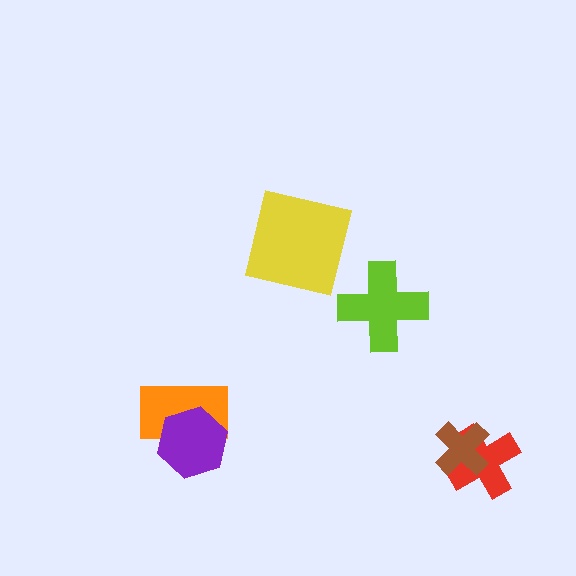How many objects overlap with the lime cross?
0 objects overlap with the lime cross.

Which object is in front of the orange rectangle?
The purple hexagon is in front of the orange rectangle.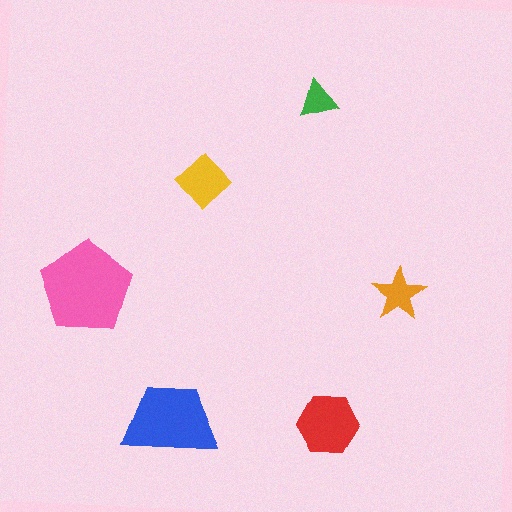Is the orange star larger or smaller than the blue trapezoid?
Smaller.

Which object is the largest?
The pink pentagon.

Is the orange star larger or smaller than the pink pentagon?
Smaller.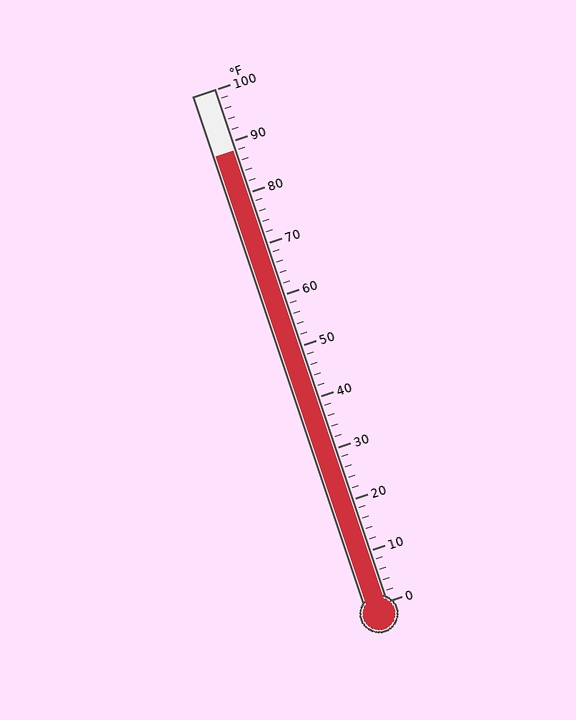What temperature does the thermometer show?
The thermometer shows approximately 88°F.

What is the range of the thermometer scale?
The thermometer scale ranges from 0°F to 100°F.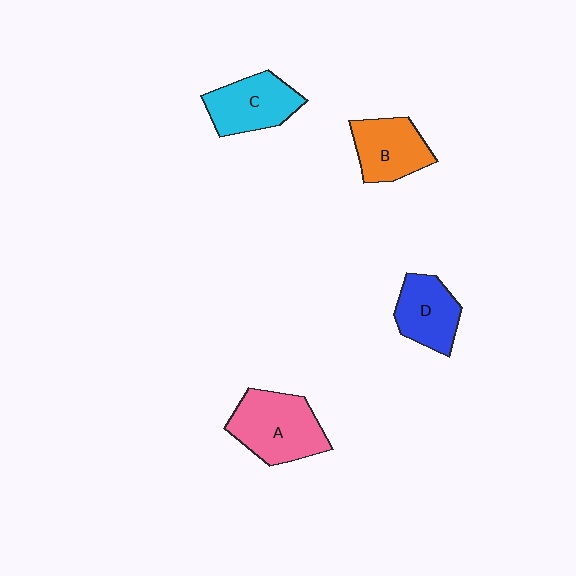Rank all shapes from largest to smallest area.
From largest to smallest: A (pink), C (cyan), B (orange), D (blue).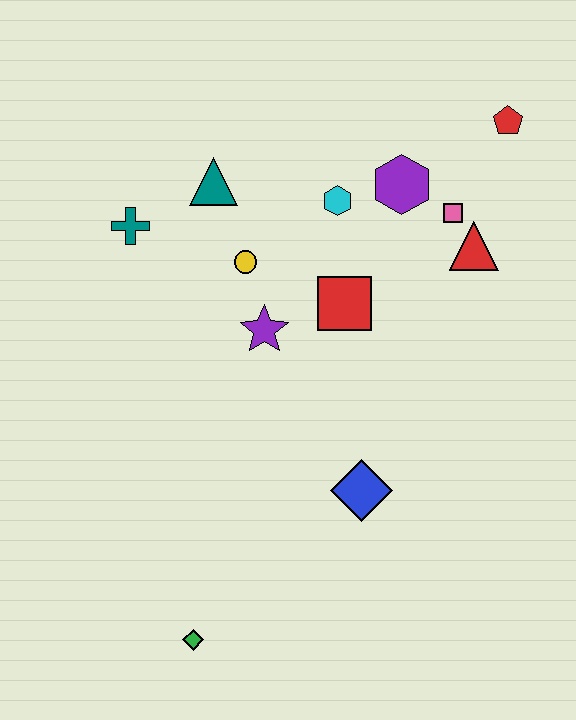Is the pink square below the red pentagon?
Yes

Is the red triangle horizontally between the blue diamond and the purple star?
No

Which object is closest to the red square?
The purple star is closest to the red square.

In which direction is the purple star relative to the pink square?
The purple star is to the left of the pink square.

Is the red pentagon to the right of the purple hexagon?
Yes